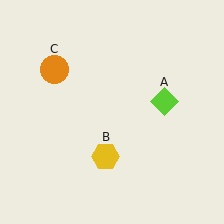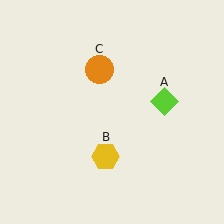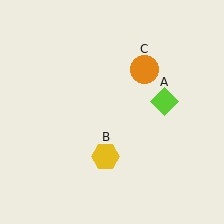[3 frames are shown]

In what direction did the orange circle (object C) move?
The orange circle (object C) moved right.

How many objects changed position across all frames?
1 object changed position: orange circle (object C).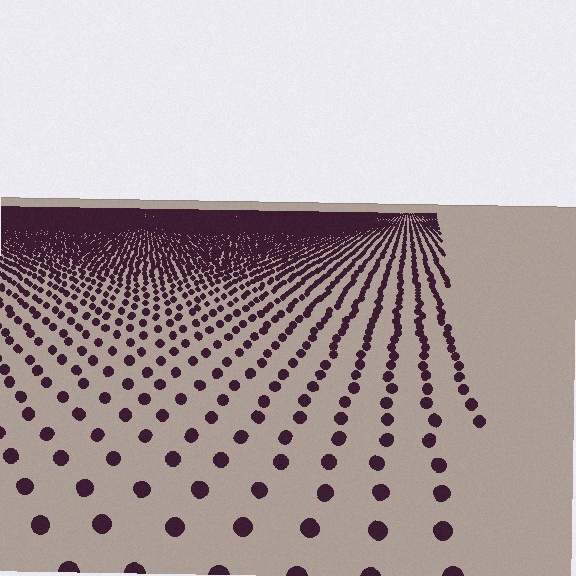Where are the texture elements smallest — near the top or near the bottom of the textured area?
Near the top.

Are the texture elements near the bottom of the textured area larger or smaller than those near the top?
Larger. Near the bottom, elements are closer to the viewer and appear at a bigger on-screen size.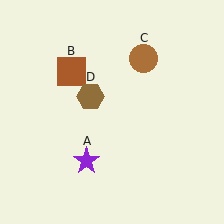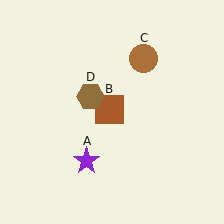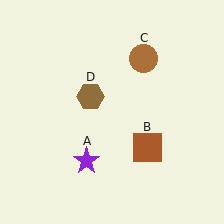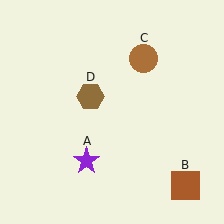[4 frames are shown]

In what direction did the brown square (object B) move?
The brown square (object B) moved down and to the right.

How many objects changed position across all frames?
1 object changed position: brown square (object B).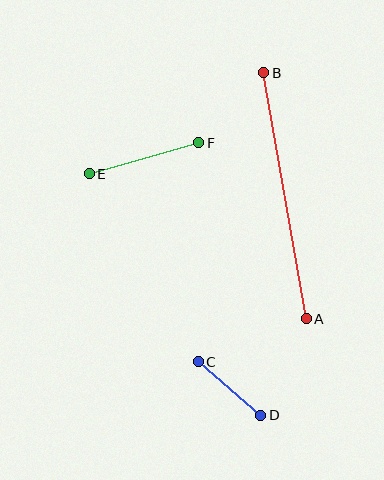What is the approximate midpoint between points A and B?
The midpoint is at approximately (285, 196) pixels.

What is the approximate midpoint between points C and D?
The midpoint is at approximately (229, 388) pixels.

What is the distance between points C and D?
The distance is approximately 82 pixels.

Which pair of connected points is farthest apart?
Points A and B are farthest apart.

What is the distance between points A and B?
The distance is approximately 249 pixels.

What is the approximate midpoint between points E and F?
The midpoint is at approximately (144, 158) pixels.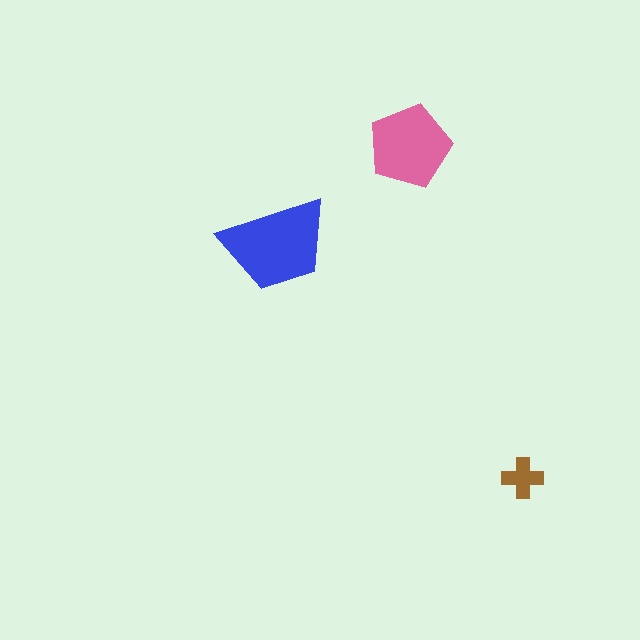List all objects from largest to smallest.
The blue trapezoid, the pink pentagon, the brown cross.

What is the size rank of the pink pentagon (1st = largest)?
2nd.